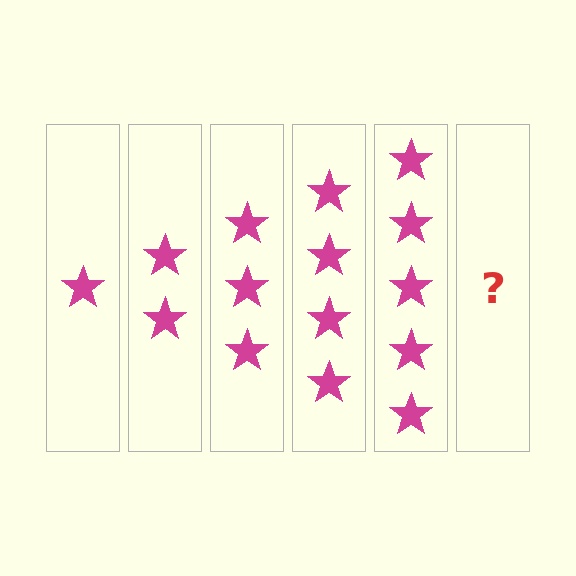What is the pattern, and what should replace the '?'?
The pattern is that each step adds one more star. The '?' should be 6 stars.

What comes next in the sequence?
The next element should be 6 stars.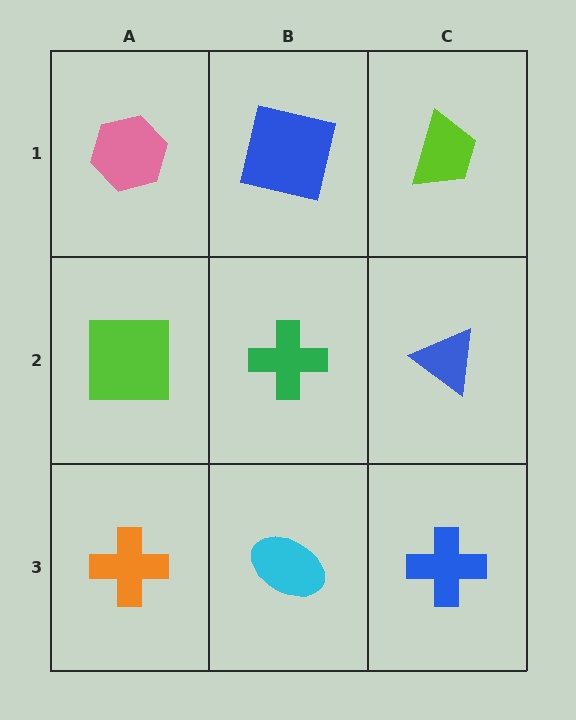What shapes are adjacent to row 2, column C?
A lime trapezoid (row 1, column C), a blue cross (row 3, column C), a green cross (row 2, column B).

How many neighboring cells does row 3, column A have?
2.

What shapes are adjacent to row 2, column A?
A pink hexagon (row 1, column A), an orange cross (row 3, column A), a green cross (row 2, column B).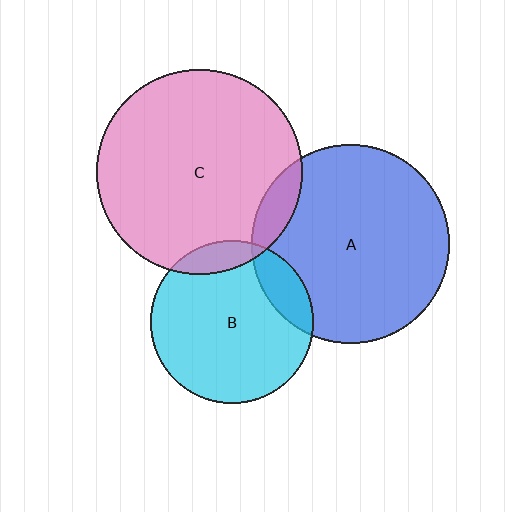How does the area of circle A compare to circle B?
Approximately 1.5 times.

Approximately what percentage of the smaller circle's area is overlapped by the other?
Approximately 15%.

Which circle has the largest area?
Circle C (pink).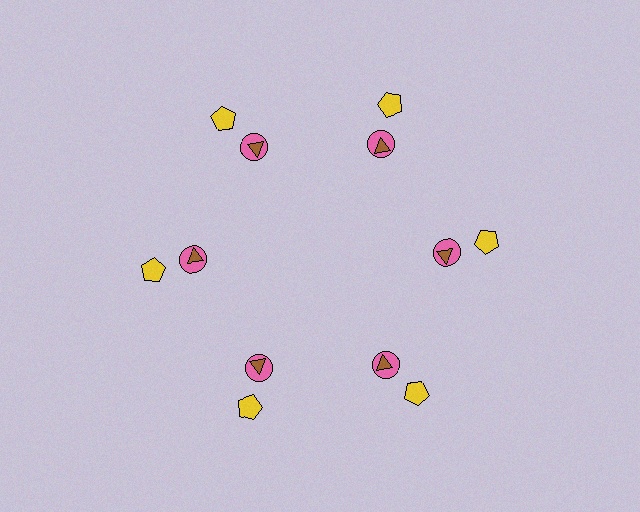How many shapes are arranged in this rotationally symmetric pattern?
There are 18 shapes, arranged in 6 groups of 3.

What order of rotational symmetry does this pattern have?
This pattern has 6-fold rotational symmetry.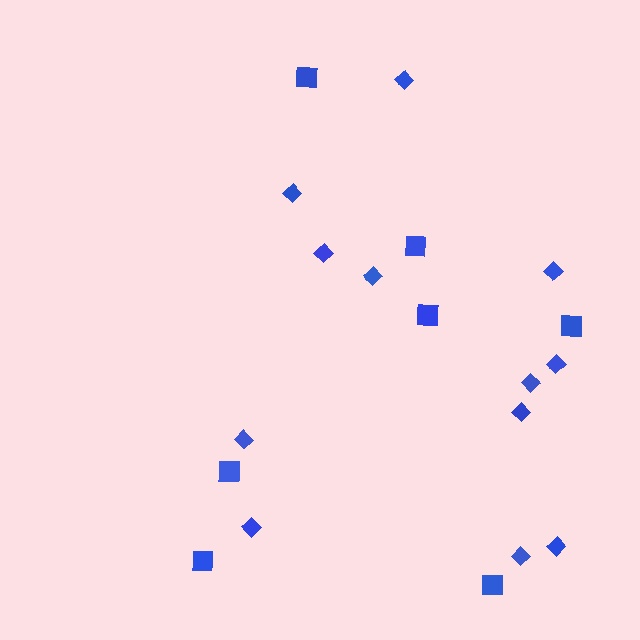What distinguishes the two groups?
There are 2 groups: one group of squares (7) and one group of diamonds (12).